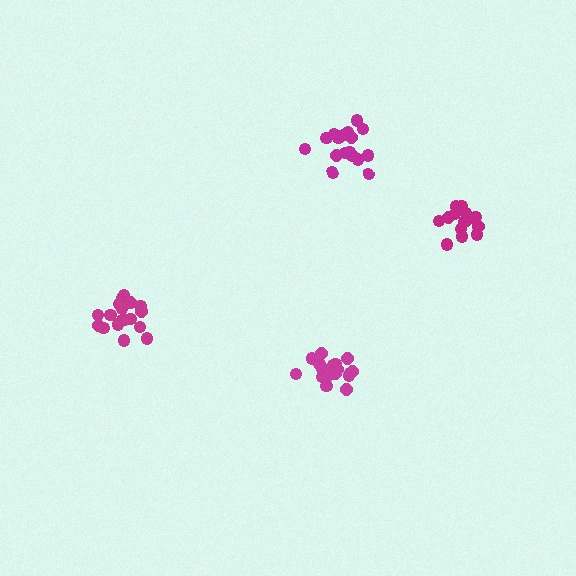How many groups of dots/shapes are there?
There are 4 groups.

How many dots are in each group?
Group 1: 17 dots, Group 2: 18 dots, Group 3: 14 dots, Group 4: 19 dots (68 total).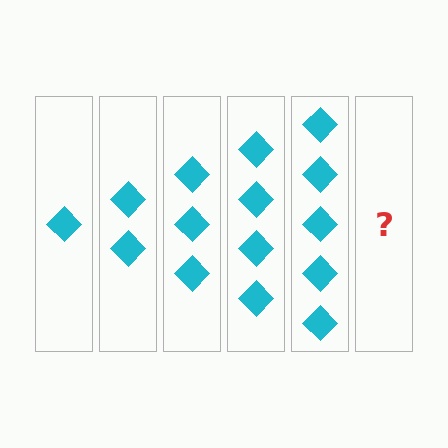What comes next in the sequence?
The next element should be 6 diamonds.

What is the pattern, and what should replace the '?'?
The pattern is that each step adds one more diamond. The '?' should be 6 diamonds.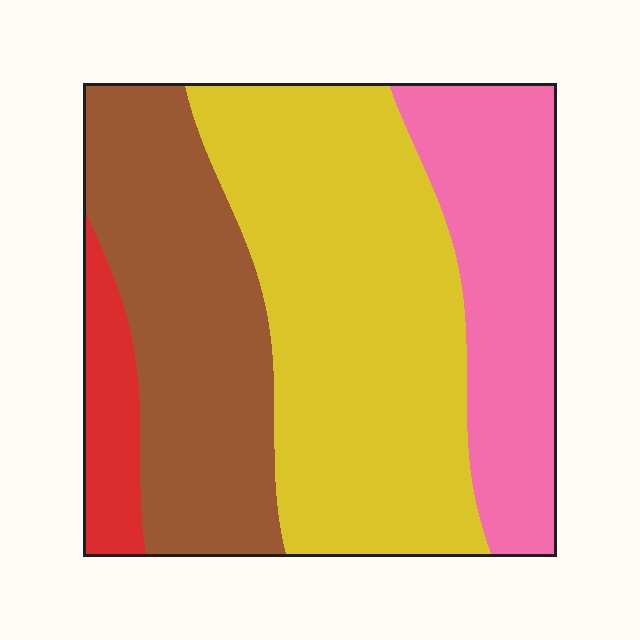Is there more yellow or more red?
Yellow.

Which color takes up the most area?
Yellow, at roughly 45%.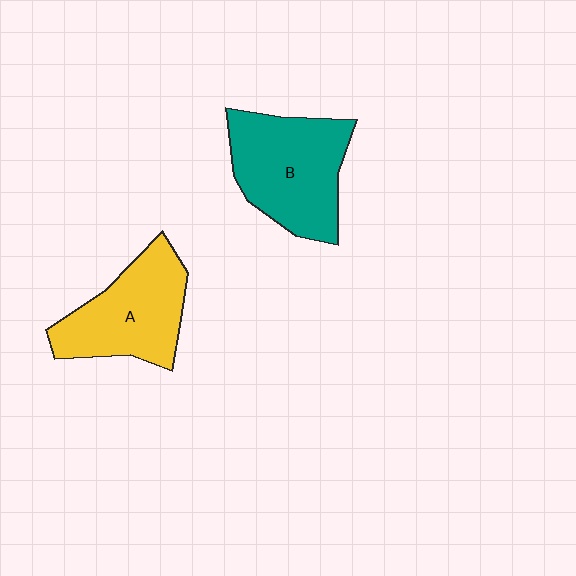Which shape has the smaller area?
Shape A (yellow).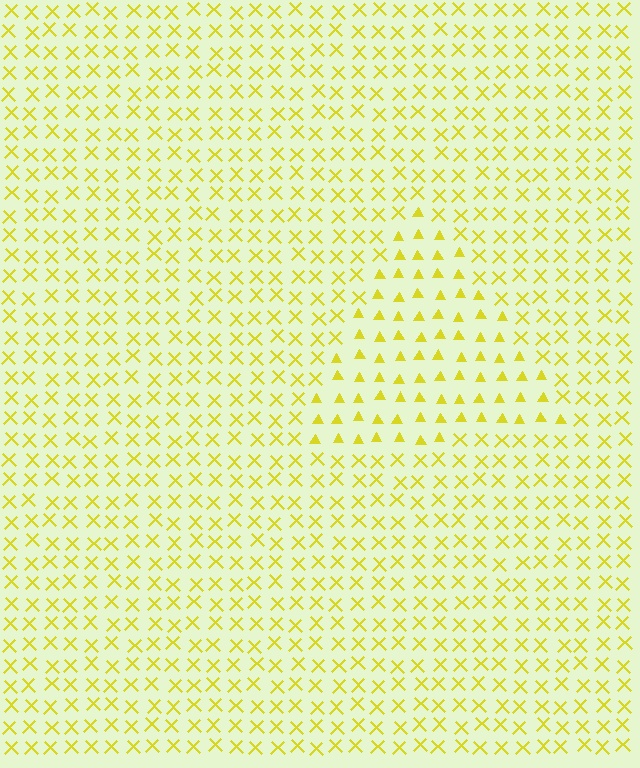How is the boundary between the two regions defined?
The boundary is defined by a change in element shape: triangles inside vs. X marks outside. All elements share the same color and spacing.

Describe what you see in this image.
The image is filled with small yellow elements arranged in a uniform grid. A triangle-shaped region contains triangles, while the surrounding area contains X marks. The boundary is defined purely by the change in element shape.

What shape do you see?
I see a triangle.